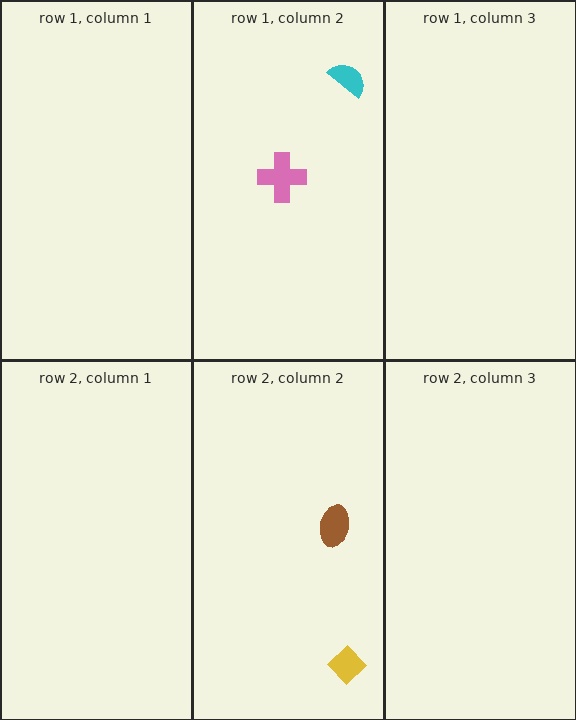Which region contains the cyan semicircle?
The row 1, column 2 region.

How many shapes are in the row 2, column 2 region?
2.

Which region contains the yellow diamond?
The row 2, column 2 region.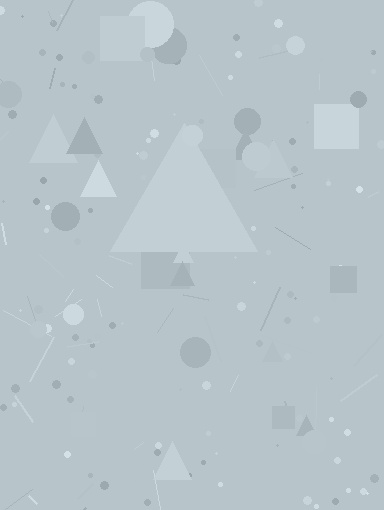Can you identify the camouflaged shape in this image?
The camouflaged shape is a triangle.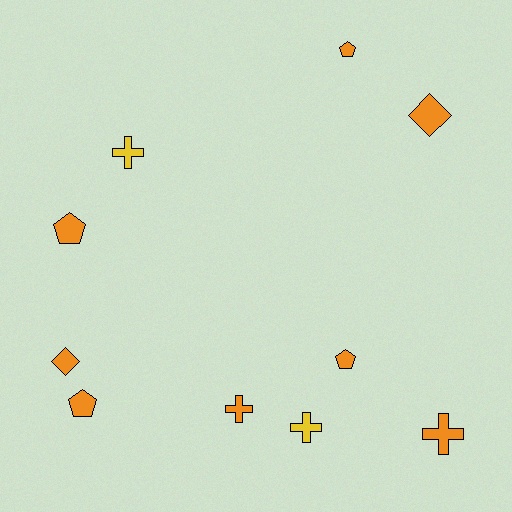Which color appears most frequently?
Orange, with 8 objects.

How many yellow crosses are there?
There are 2 yellow crosses.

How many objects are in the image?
There are 10 objects.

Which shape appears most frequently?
Cross, with 4 objects.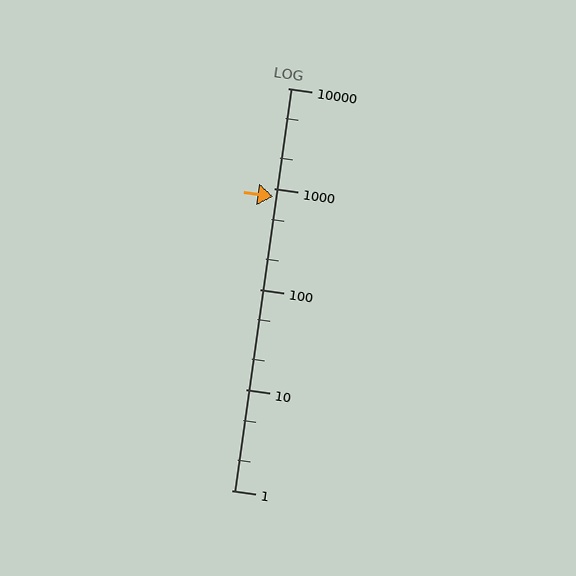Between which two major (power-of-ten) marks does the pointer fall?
The pointer is between 100 and 1000.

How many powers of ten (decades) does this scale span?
The scale spans 4 decades, from 1 to 10000.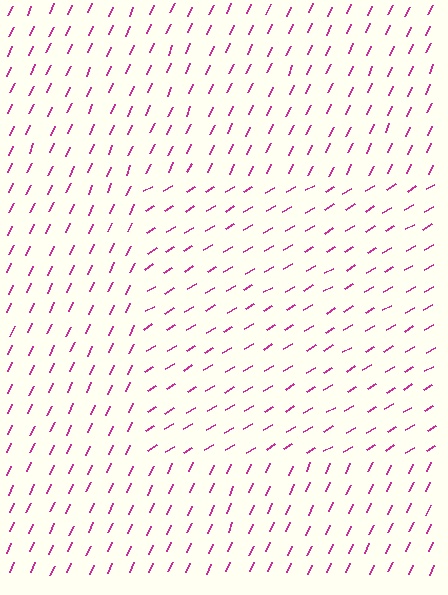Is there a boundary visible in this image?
Yes, there is a texture boundary formed by a change in line orientation.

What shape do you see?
I see a rectangle.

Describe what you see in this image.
The image is filled with small magenta line segments. A rectangle region in the image has lines oriented differently from the surrounding lines, creating a visible texture boundary.